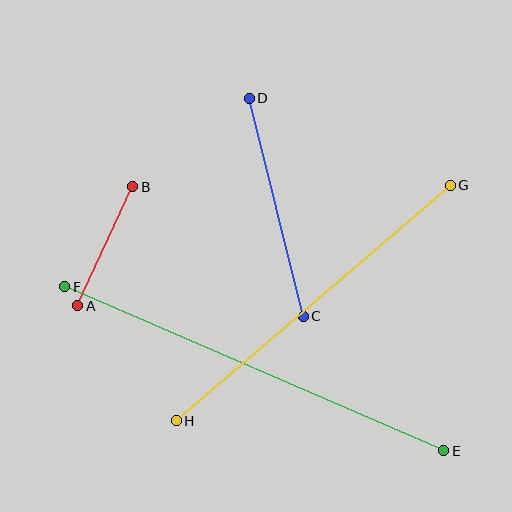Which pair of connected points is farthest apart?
Points E and F are farthest apart.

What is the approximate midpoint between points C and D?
The midpoint is at approximately (276, 207) pixels.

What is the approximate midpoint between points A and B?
The midpoint is at approximately (105, 246) pixels.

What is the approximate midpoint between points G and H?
The midpoint is at approximately (313, 303) pixels.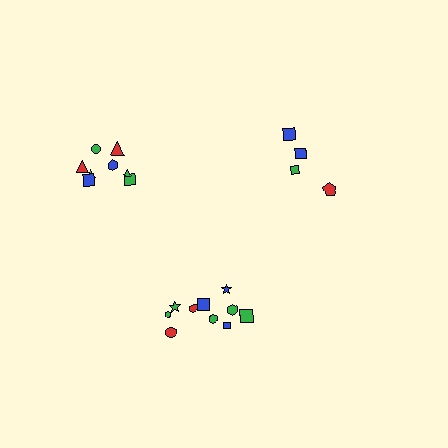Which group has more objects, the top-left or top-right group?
The top-left group.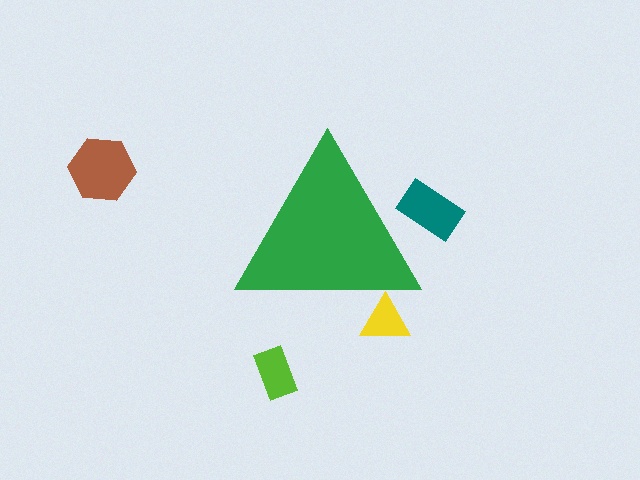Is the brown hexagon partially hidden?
No, the brown hexagon is fully visible.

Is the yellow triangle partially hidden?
Yes, the yellow triangle is partially hidden behind the green triangle.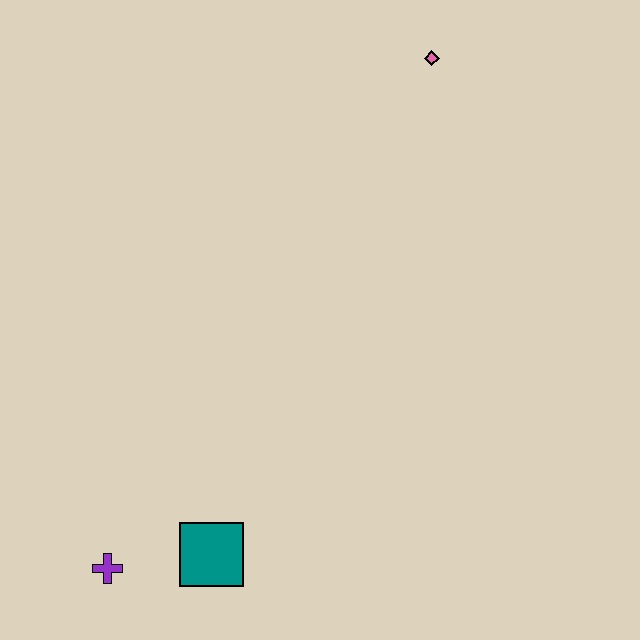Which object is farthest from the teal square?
The pink diamond is farthest from the teal square.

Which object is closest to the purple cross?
The teal square is closest to the purple cross.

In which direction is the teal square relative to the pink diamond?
The teal square is below the pink diamond.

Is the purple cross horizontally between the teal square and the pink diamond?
No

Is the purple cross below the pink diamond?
Yes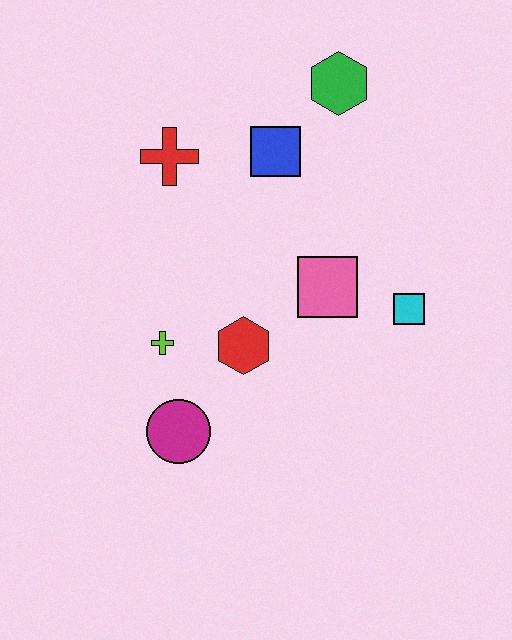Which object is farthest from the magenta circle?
The green hexagon is farthest from the magenta circle.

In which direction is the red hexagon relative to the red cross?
The red hexagon is below the red cross.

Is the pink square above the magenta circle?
Yes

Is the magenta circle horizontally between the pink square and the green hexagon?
No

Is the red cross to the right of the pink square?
No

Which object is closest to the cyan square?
The pink square is closest to the cyan square.